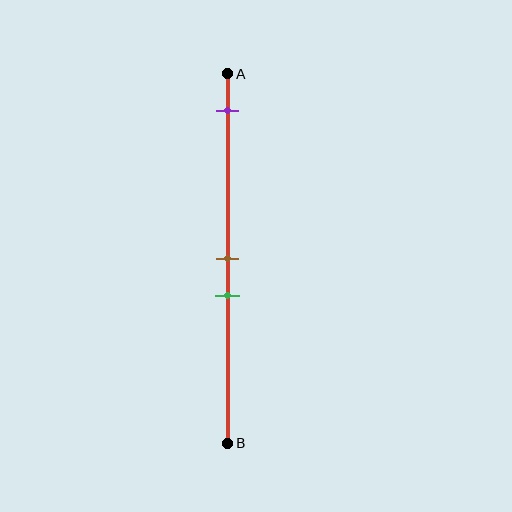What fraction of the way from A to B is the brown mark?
The brown mark is approximately 50% (0.5) of the way from A to B.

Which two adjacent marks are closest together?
The brown and green marks are the closest adjacent pair.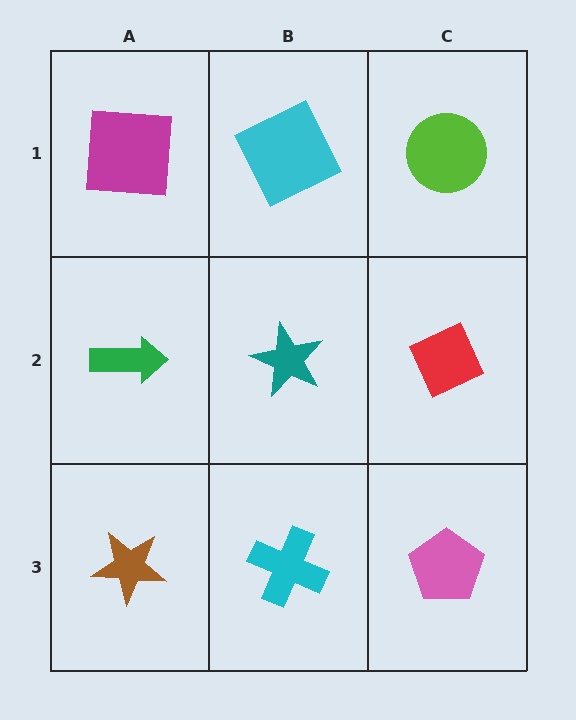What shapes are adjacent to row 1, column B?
A teal star (row 2, column B), a magenta square (row 1, column A), a lime circle (row 1, column C).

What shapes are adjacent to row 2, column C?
A lime circle (row 1, column C), a pink pentagon (row 3, column C), a teal star (row 2, column B).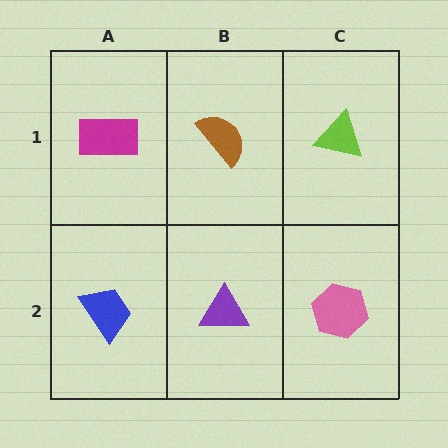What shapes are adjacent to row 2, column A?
A magenta rectangle (row 1, column A), a purple triangle (row 2, column B).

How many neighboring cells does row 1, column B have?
3.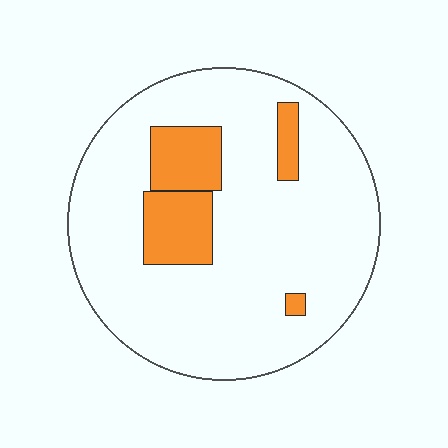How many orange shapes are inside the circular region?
4.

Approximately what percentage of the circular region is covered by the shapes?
Approximately 15%.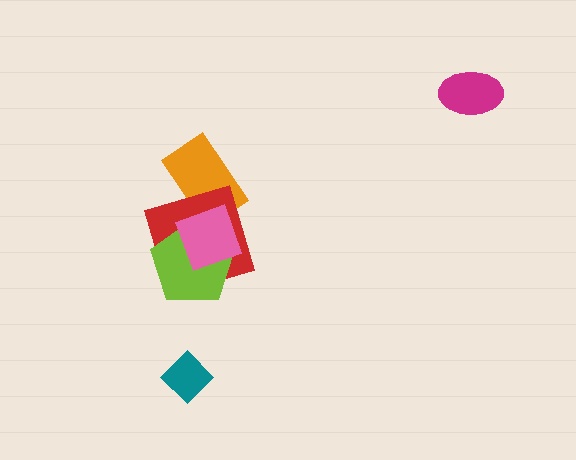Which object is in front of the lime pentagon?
The pink diamond is in front of the lime pentagon.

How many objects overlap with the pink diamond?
3 objects overlap with the pink diamond.